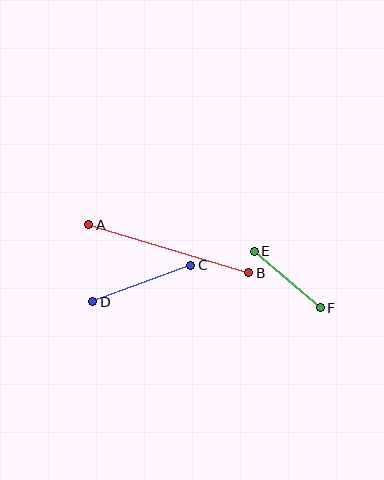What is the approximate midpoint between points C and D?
The midpoint is at approximately (142, 284) pixels.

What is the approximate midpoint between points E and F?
The midpoint is at approximately (287, 279) pixels.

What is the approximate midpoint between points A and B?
The midpoint is at approximately (169, 249) pixels.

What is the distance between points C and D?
The distance is approximately 105 pixels.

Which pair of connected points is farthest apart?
Points A and B are farthest apart.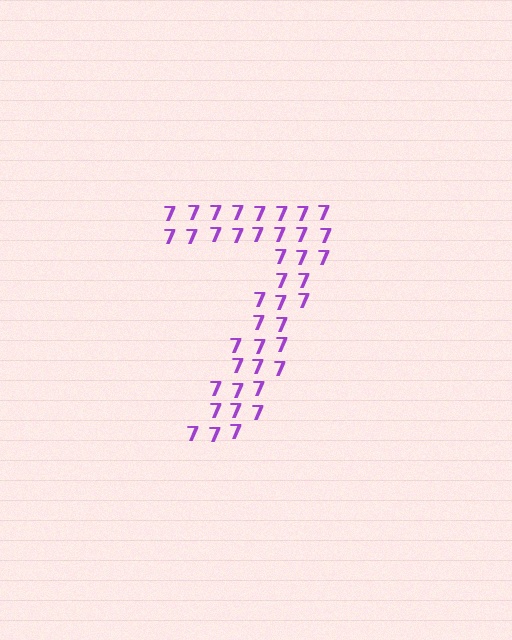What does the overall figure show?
The overall figure shows the digit 7.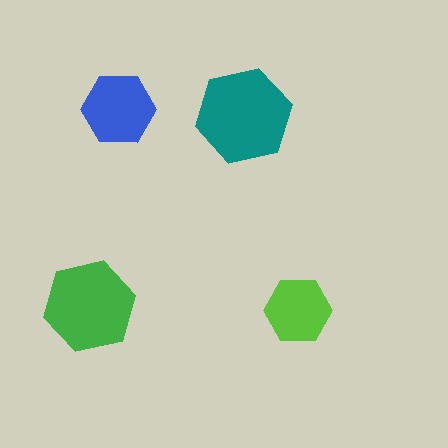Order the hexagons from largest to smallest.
the teal one, the green one, the blue one, the lime one.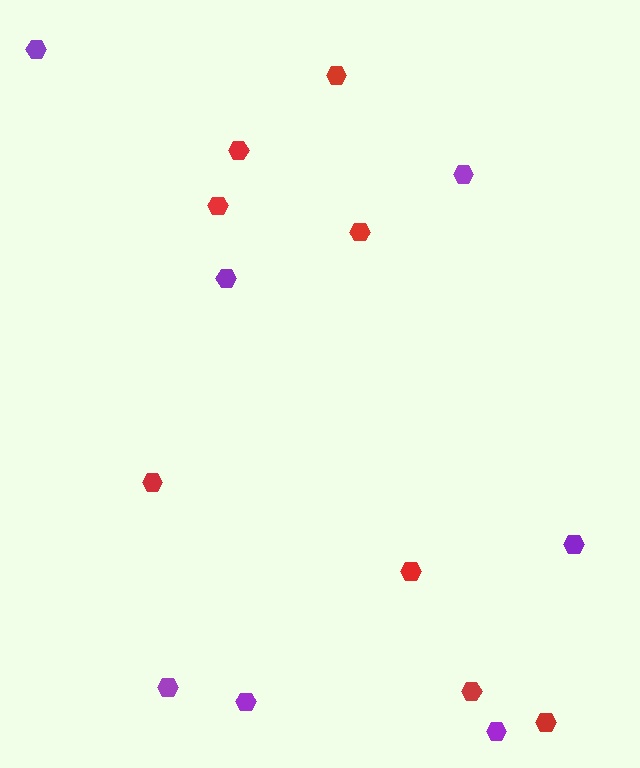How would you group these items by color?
There are 2 groups: one group of red hexagons (8) and one group of purple hexagons (7).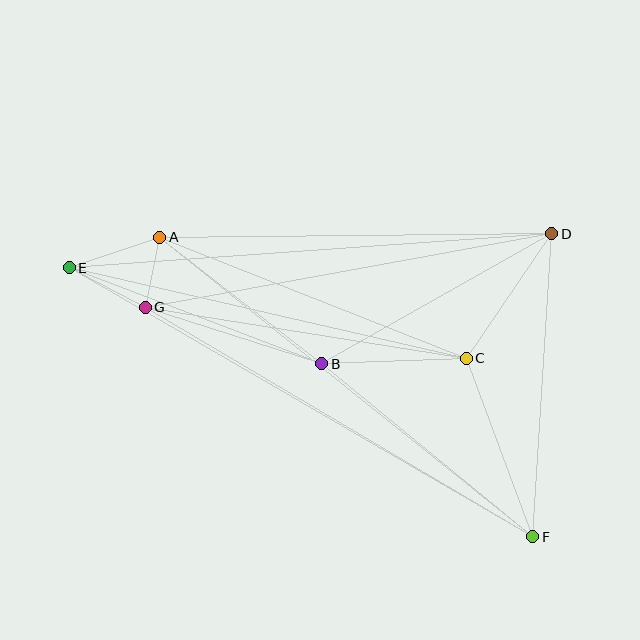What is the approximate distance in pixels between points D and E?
The distance between D and E is approximately 484 pixels.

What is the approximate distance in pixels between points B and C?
The distance between B and C is approximately 145 pixels.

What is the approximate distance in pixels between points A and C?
The distance between A and C is approximately 330 pixels.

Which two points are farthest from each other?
Points E and F are farthest from each other.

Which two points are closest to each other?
Points A and G are closest to each other.